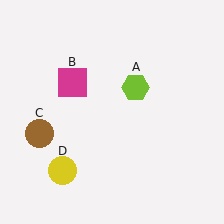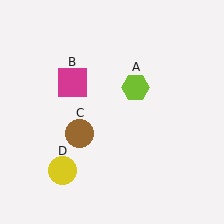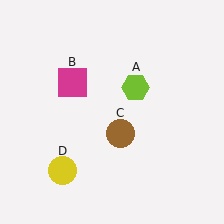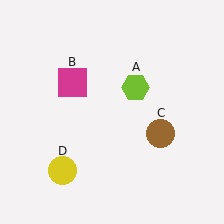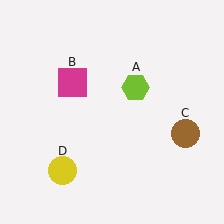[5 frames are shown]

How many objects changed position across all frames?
1 object changed position: brown circle (object C).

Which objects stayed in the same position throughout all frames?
Lime hexagon (object A) and magenta square (object B) and yellow circle (object D) remained stationary.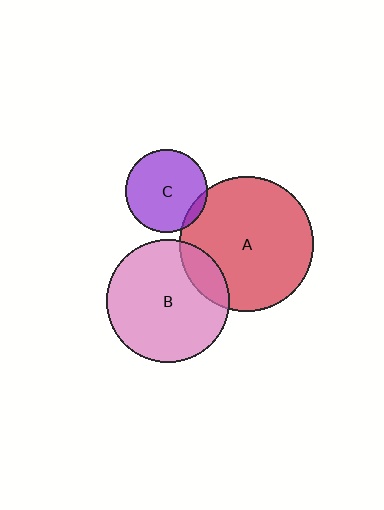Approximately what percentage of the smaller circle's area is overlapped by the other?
Approximately 15%.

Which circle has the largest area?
Circle A (red).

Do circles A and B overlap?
Yes.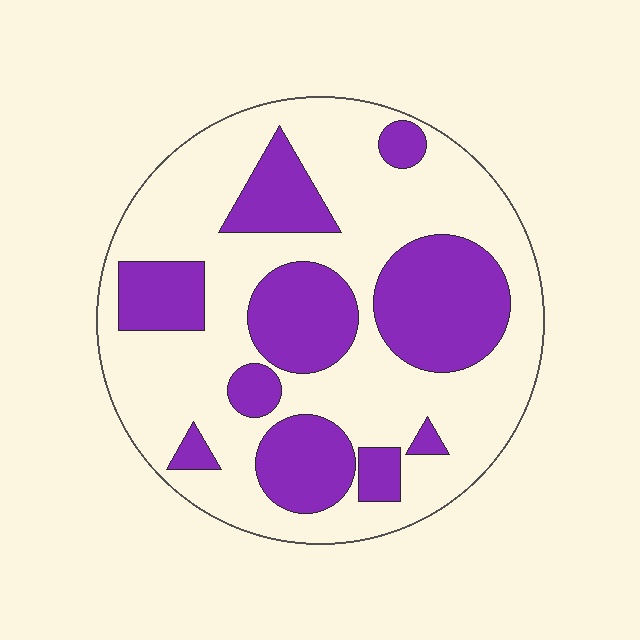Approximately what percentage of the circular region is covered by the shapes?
Approximately 35%.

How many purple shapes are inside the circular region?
10.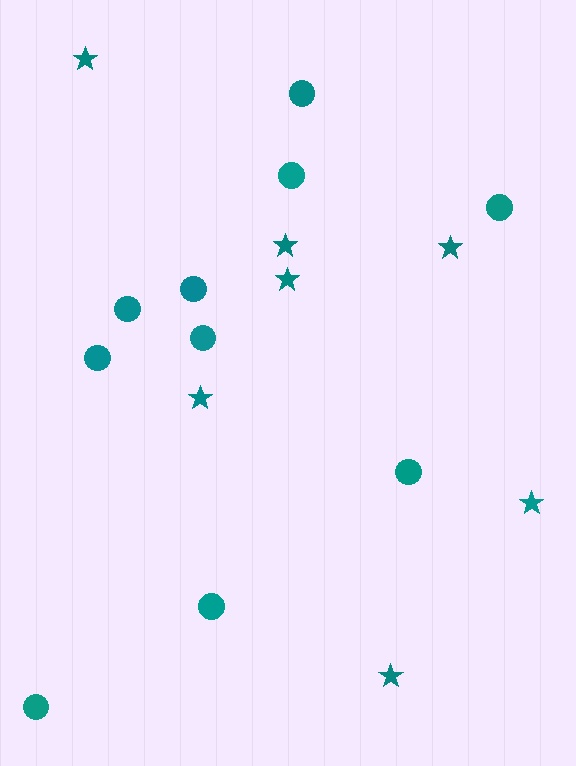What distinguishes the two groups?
There are 2 groups: one group of circles (10) and one group of stars (7).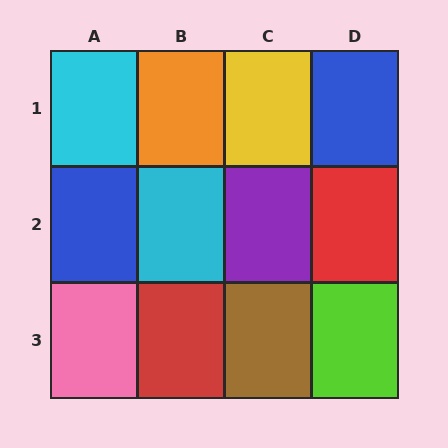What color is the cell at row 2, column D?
Red.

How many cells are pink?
1 cell is pink.